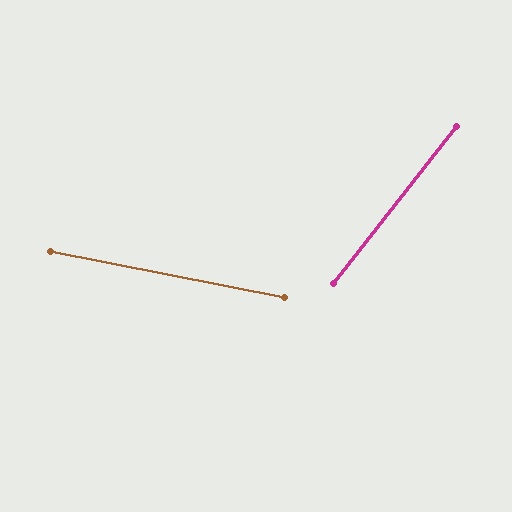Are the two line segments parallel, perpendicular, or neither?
Neither parallel nor perpendicular — they differ by about 63°.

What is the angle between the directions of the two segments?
Approximately 63 degrees.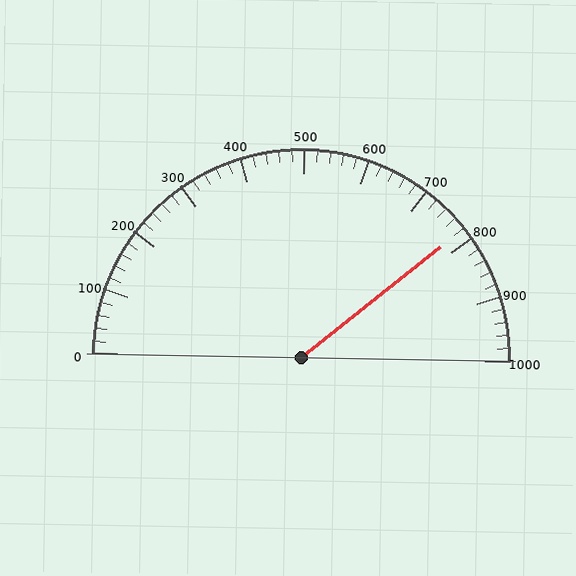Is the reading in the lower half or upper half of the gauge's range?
The reading is in the upper half of the range (0 to 1000).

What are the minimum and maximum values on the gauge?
The gauge ranges from 0 to 1000.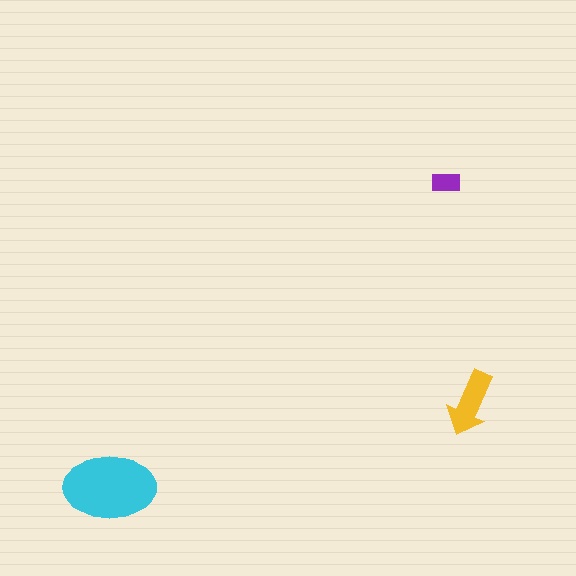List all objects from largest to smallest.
The cyan ellipse, the yellow arrow, the purple rectangle.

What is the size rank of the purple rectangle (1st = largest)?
3rd.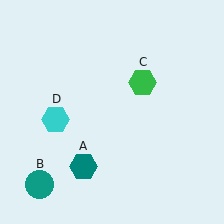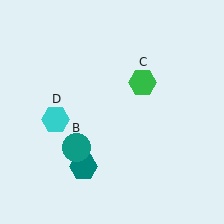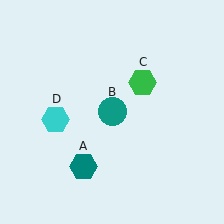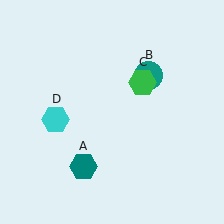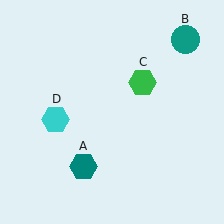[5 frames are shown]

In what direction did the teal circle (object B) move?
The teal circle (object B) moved up and to the right.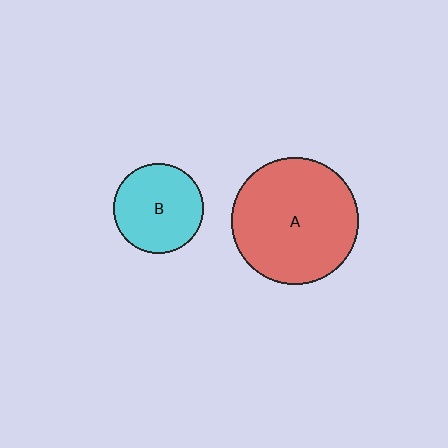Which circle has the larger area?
Circle A (red).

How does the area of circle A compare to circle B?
Approximately 2.0 times.